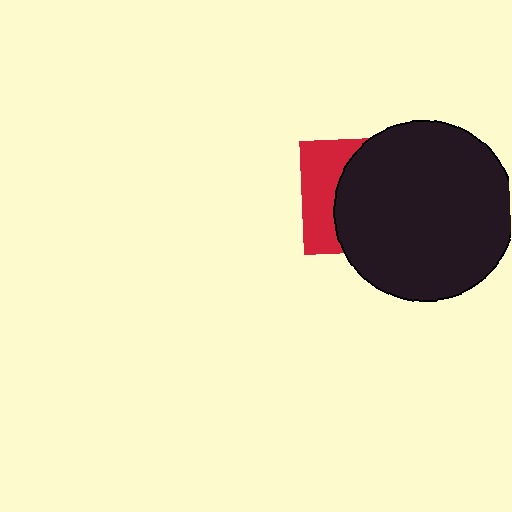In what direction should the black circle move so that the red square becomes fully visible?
The black circle should move right. That is the shortest direction to clear the overlap and leave the red square fully visible.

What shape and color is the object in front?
The object in front is a black circle.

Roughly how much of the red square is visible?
A small part of it is visible (roughly 35%).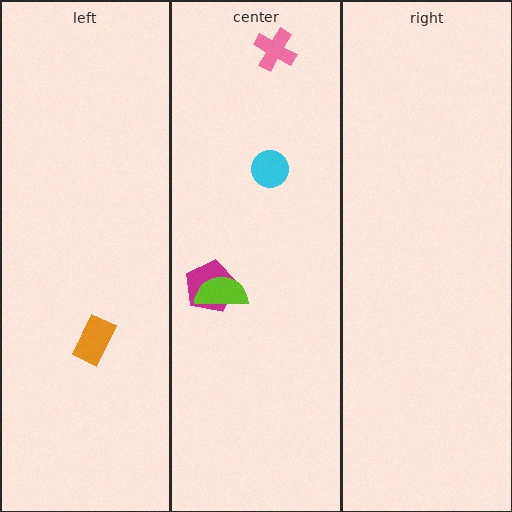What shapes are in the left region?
The orange rectangle.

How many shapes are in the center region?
4.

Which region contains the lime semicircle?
The center region.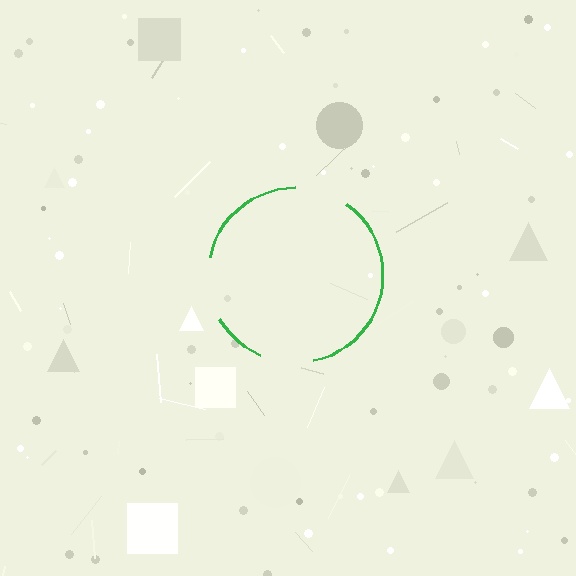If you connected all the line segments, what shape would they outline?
They would outline a circle.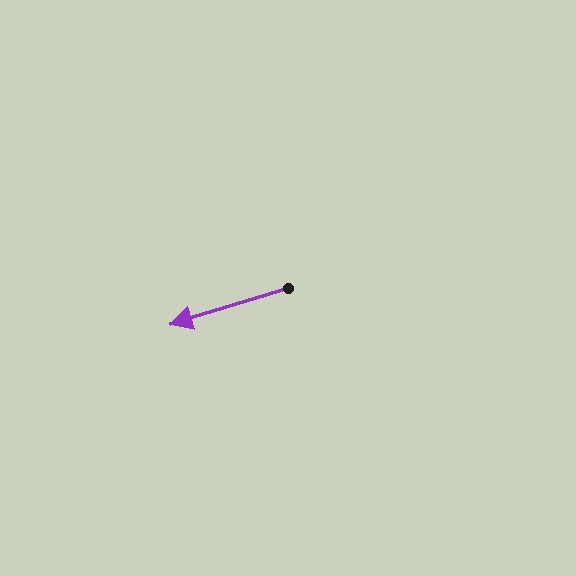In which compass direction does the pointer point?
West.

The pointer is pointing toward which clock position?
Roughly 8 o'clock.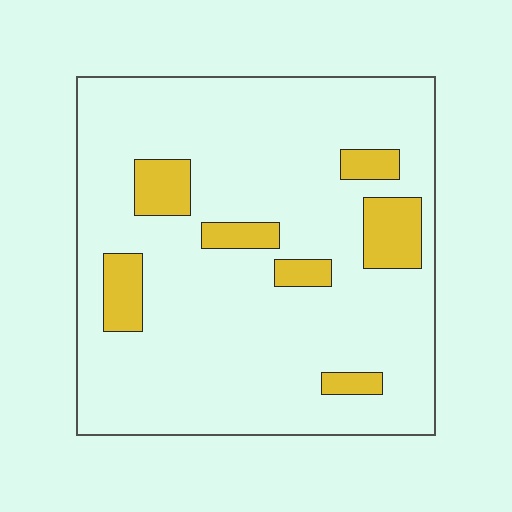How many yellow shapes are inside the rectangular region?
7.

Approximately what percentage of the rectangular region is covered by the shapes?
Approximately 15%.